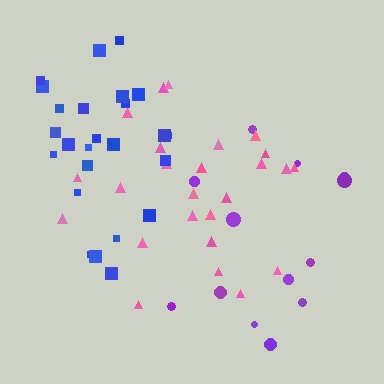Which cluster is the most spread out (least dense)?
Purple.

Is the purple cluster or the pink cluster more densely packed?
Pink.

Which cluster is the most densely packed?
Blue.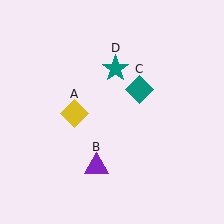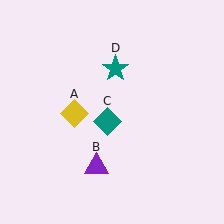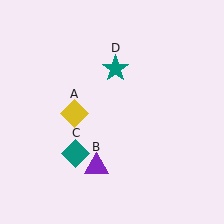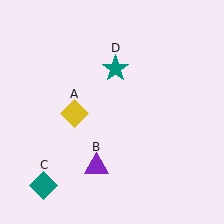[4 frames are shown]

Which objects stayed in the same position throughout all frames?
Yellow diamond (object A) and purple triangle (object B) and teal star (object D) remained stationary.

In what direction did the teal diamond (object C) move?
The teal diamond (object C) moved down and to the left.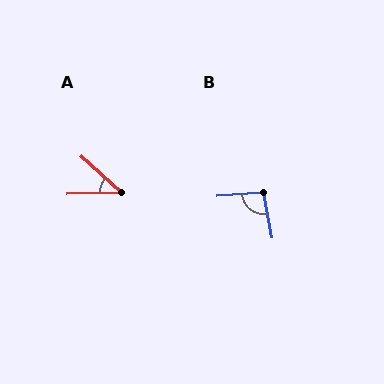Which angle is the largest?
B, at approximately 96 degrees.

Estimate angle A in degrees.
Approximately 44 degrees.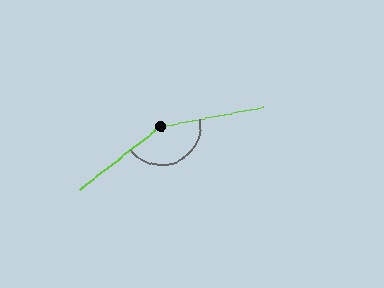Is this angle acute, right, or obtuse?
It is obtuse.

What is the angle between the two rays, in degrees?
Approximately 153 degrees.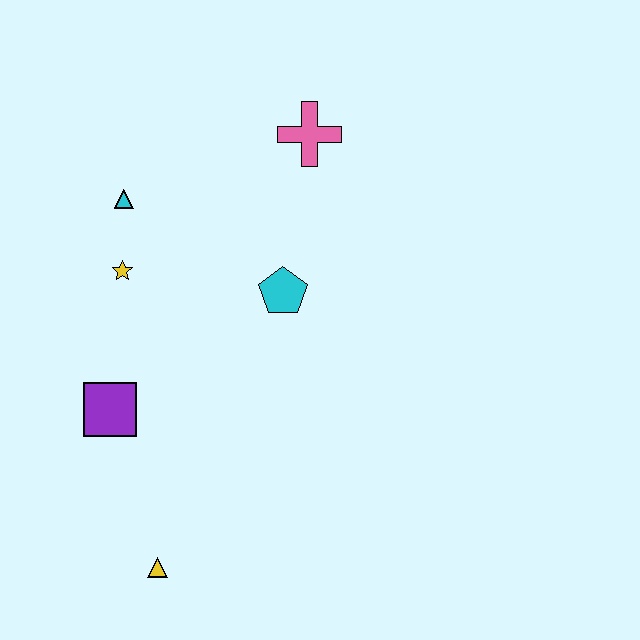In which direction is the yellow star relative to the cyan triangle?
The yellow star is below the cyan triangle.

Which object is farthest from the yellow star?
The yellow triangle is farthest from the yellow star.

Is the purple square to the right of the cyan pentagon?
No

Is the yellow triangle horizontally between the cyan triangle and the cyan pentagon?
Yes